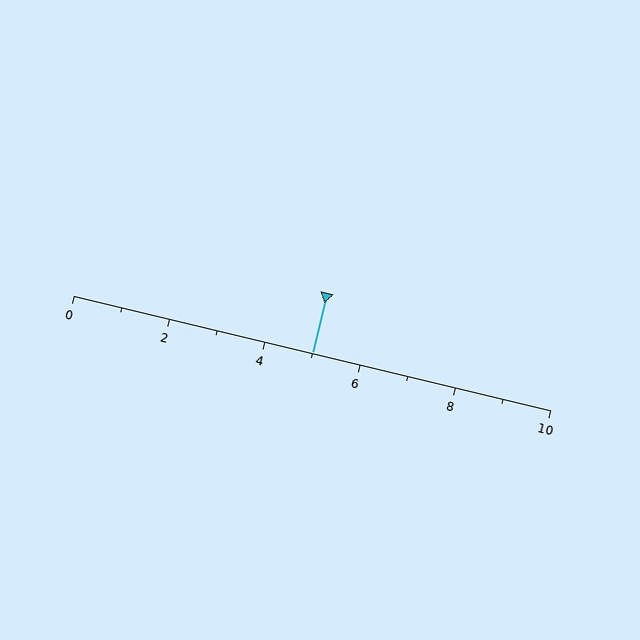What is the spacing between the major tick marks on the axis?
The major ticks are spaced 2 apart.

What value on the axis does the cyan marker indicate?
The marker indicates approximately 5.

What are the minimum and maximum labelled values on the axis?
The axis runs from 0 to 10.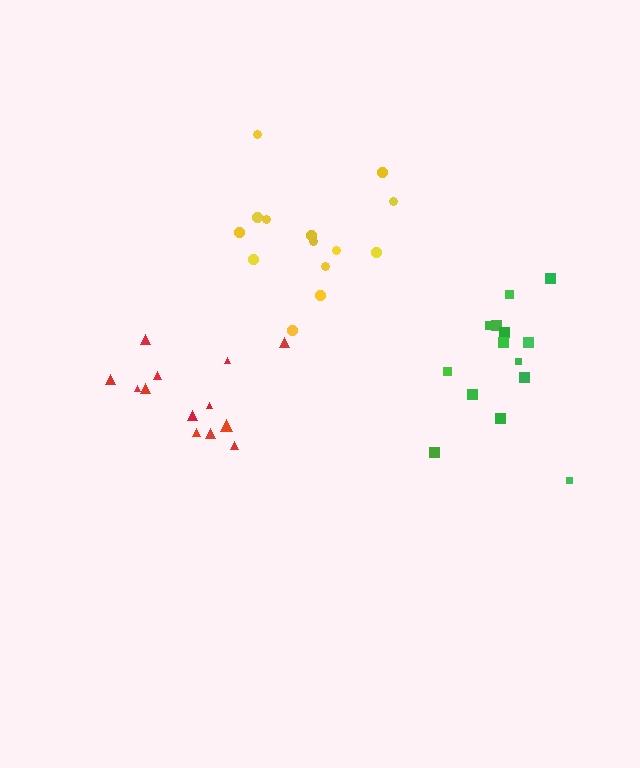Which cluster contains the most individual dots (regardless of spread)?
Green (14).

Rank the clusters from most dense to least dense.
red, green, yellow.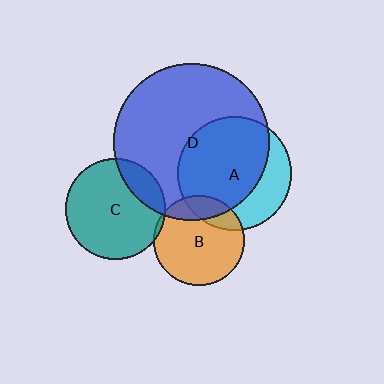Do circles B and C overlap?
Yes.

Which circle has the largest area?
Circle D (blue).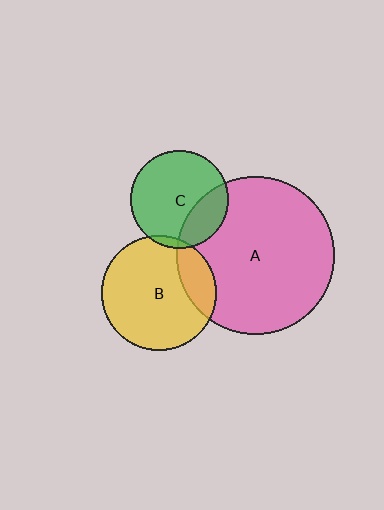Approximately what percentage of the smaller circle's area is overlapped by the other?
Approximately 25%.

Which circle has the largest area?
Circle A (pink).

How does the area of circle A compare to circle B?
Approximately 1.9 times.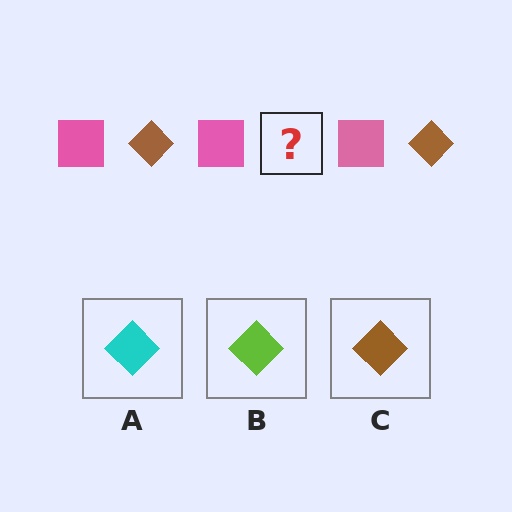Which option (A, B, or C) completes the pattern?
C.